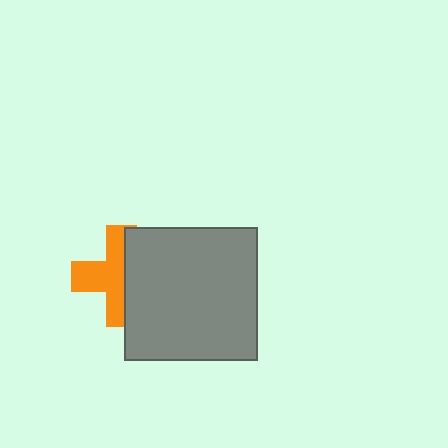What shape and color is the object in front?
The object in front is a gray square.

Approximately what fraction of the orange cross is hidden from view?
Roughly 46% of the orange cross is hidden behind the gray square.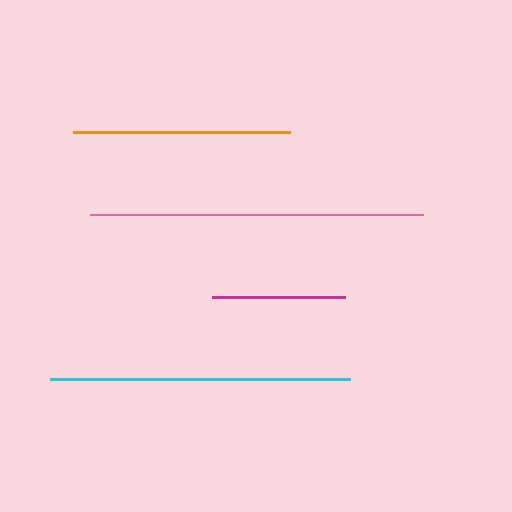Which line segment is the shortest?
The magenta line is the shortest at approximately 134 pixels.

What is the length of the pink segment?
The pink segment is approximately 333 pixels long.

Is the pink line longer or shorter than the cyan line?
The pink line is longer than the cyan line.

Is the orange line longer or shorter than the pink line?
The pink line is longer than the orange line.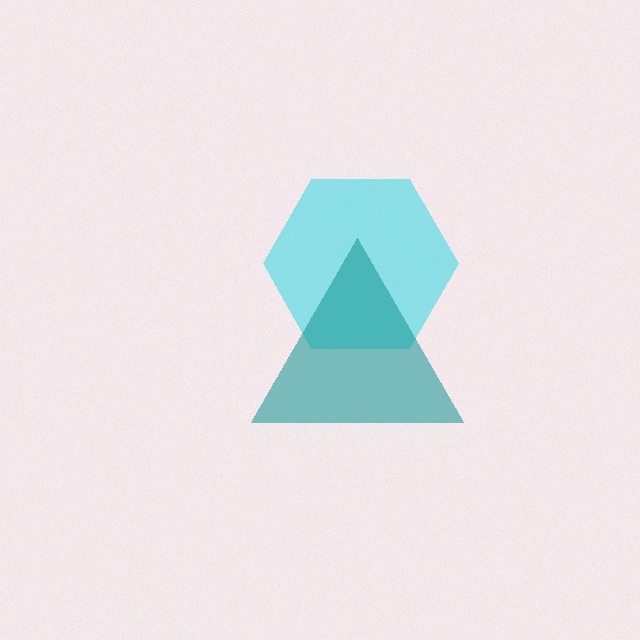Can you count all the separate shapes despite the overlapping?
Yes, there are 2 separate shapes.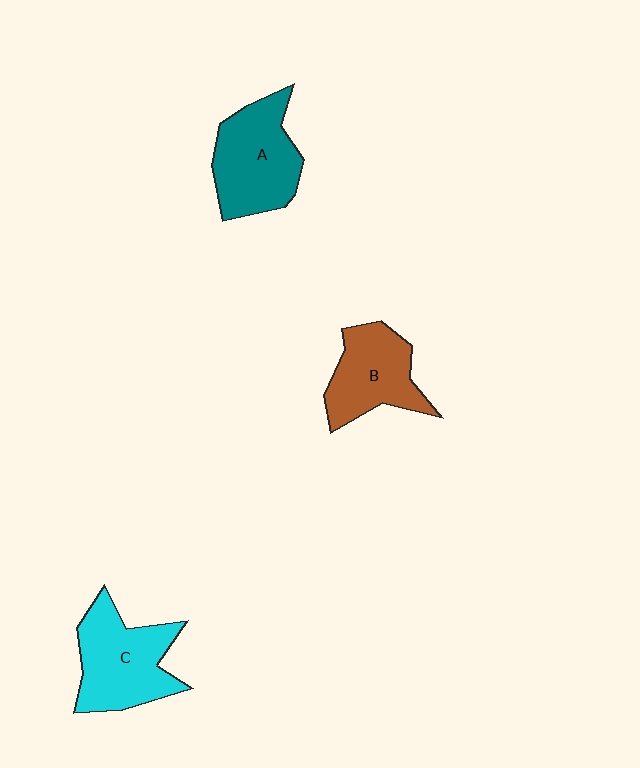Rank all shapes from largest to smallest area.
From largest to smallest: C (cyan), A (teal), B (brown).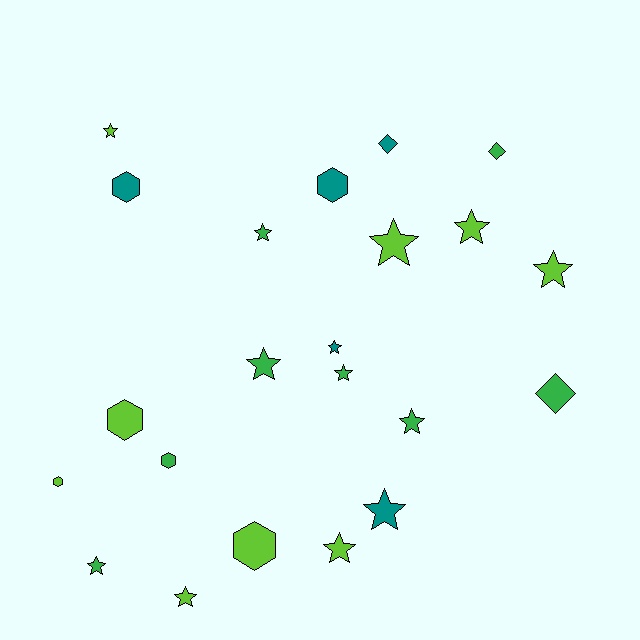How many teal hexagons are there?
There are 2 teal hexagons.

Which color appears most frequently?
Lime, with 9 objects.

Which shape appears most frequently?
Star, with 13 objects.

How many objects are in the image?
There are 22 objects.